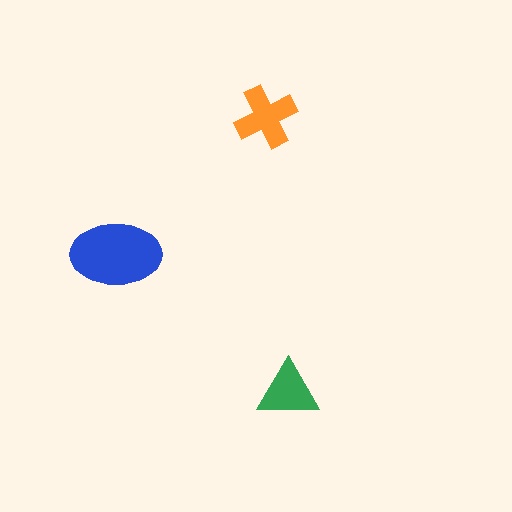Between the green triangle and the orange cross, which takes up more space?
The orange cross.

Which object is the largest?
The blue ellipse.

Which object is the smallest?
The green triangle.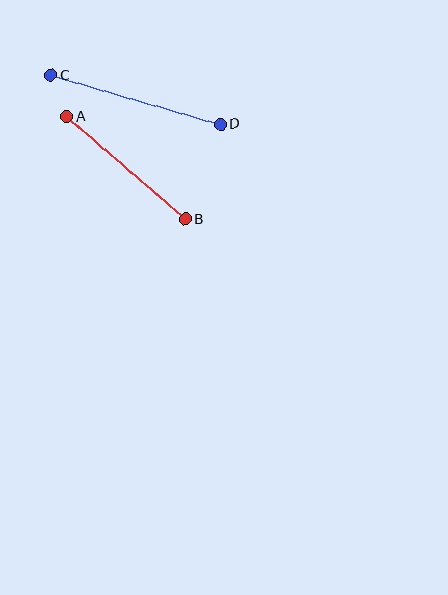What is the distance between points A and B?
The distance is approximately 157 pixels.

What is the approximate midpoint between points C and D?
The midpoint is at approximately (136, 100) pixels.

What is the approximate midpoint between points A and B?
The midpoint is at approximately (126, 168) pixels.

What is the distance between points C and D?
The distance is approximately 177 pixels.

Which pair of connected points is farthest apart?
Points C and D are farthest apart.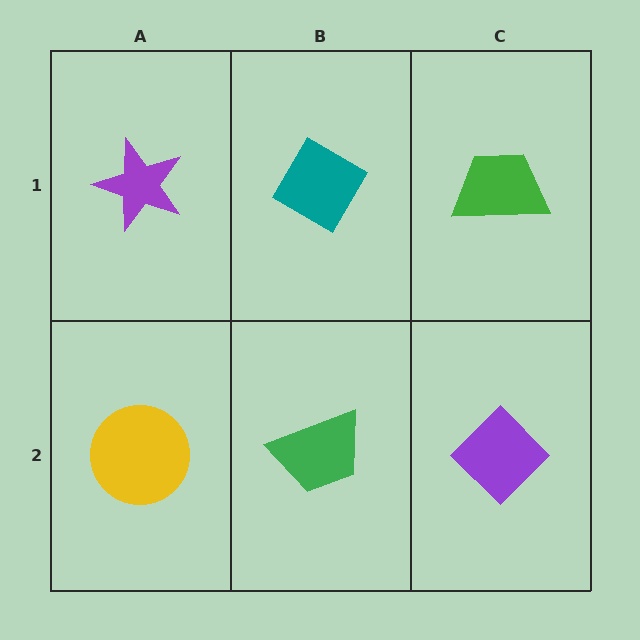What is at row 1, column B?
A teal diamond.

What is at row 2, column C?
A purple diamond.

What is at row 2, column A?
A yellow circle.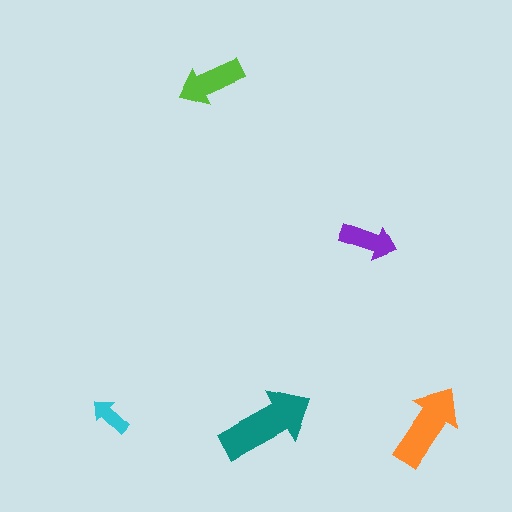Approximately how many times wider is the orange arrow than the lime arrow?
About 1.5 times wider.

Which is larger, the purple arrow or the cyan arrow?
The purple one.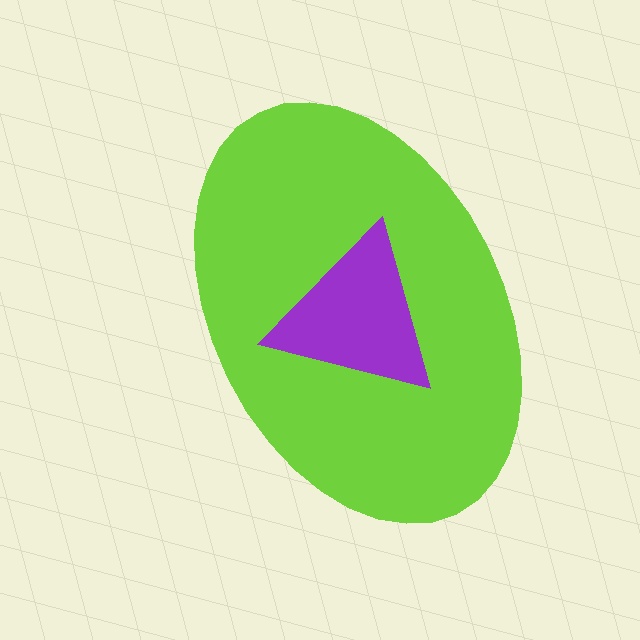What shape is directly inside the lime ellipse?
The purple triangle.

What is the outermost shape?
The lime ellipse.